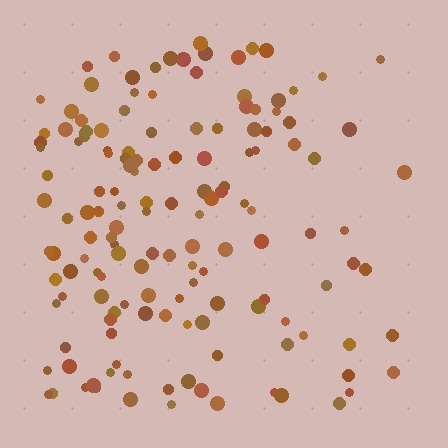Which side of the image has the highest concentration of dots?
The left.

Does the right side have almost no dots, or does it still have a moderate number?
Still a moderate number, just noticeably fewer than the left.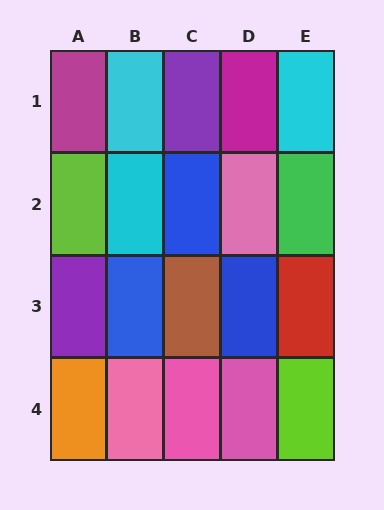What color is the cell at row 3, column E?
Red.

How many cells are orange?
1 cell is orange.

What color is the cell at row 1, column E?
Cyan.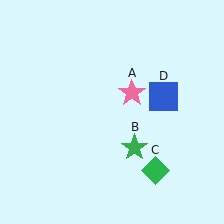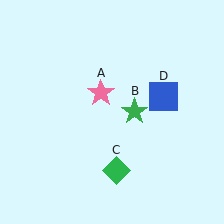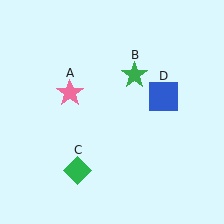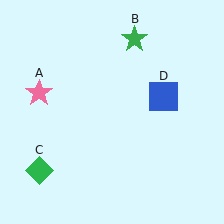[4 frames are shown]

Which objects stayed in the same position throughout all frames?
Blue square (object D) remained stationary.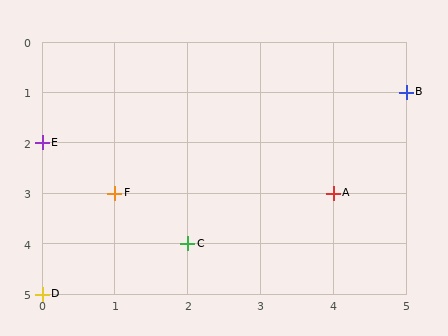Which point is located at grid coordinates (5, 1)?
Point B is at (5, 1).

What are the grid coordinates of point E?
Point E is at grid coordinates (0, 2).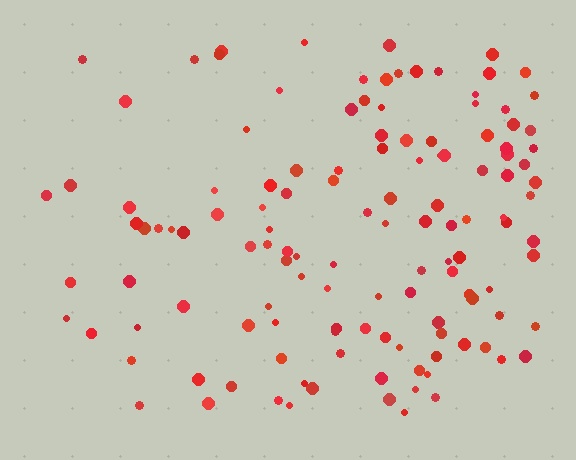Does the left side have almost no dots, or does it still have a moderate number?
Still a moderate number, just noticeably fewer than the right.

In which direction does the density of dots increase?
From left to right, with the right side densest.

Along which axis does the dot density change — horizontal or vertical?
Horizontal.